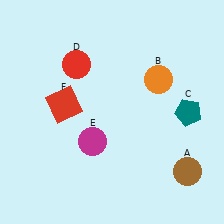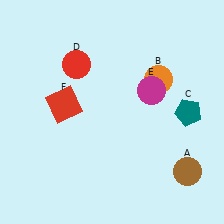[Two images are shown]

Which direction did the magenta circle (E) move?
The magenta circle (E) moved right.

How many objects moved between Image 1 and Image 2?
1 object moved between the two images.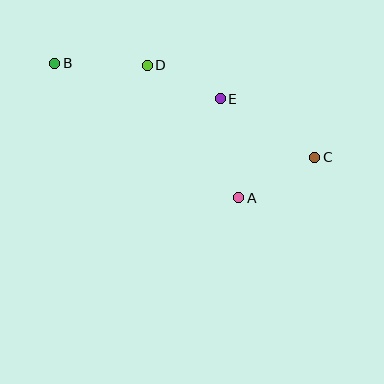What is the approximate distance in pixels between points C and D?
The distance between C and D is approximately 191 pixels.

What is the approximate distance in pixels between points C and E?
The distance between C and E is approximately 111 pixels.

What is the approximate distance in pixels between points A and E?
The distance between A and E is approximately 101 pixels.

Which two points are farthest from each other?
Points B and C are farthest from each other.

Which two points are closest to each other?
Points D and E are closest to each other.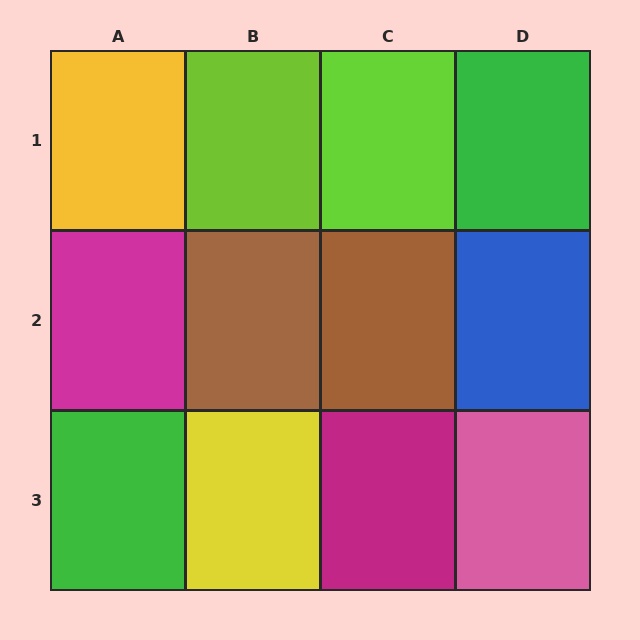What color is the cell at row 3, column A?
Green.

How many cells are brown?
2 cells are brown.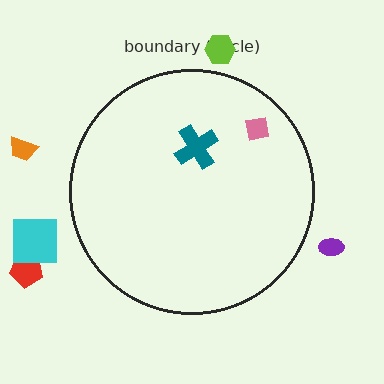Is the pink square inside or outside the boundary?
Inside.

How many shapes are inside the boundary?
2 inside, 5 outside.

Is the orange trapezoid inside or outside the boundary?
Outside.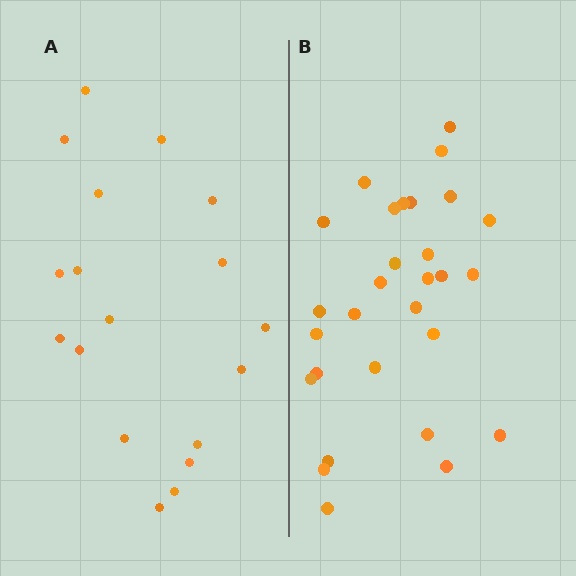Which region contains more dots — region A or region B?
Region B (the right region) has more dots.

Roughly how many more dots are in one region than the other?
Region B has roughly 12 or so more dots than region A.